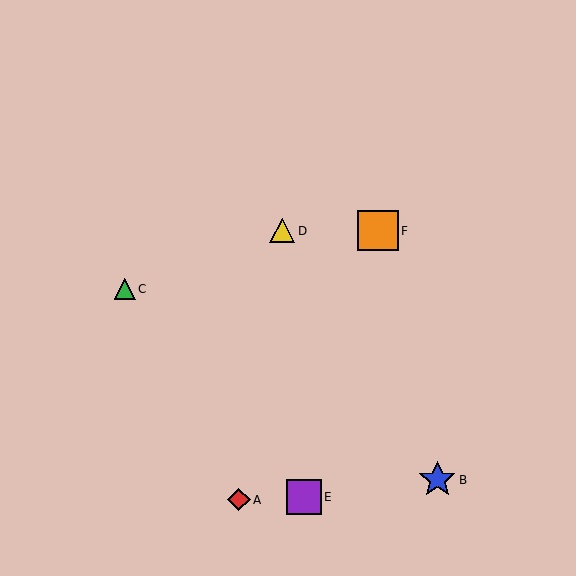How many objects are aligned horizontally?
2 objects (D, F) are aligned horizontally.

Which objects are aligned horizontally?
Objects D, F are aligned horizontally.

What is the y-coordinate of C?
Object C is at y≈289.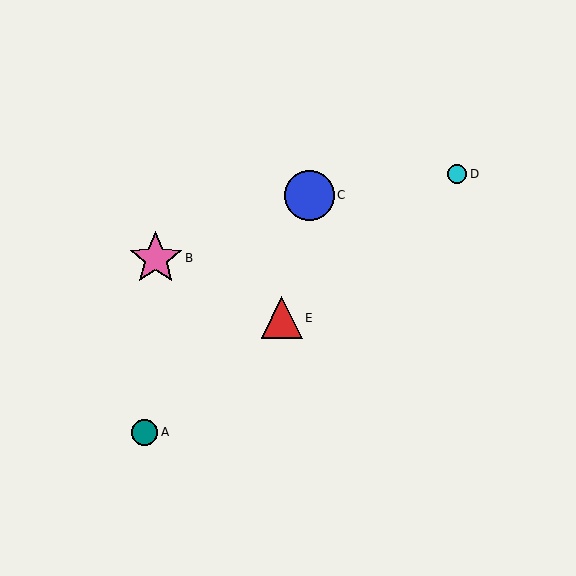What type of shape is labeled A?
Shape A is a teal circle.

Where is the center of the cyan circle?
The center of the cyan circle is at (457, 174).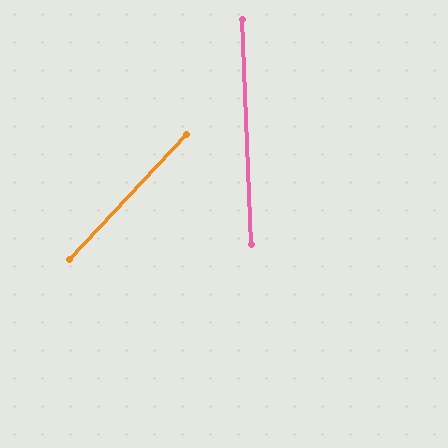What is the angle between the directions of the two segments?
Approximately 45 degrees.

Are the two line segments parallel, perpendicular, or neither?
Neither parallel nor perpendicular — they differ by about 45°.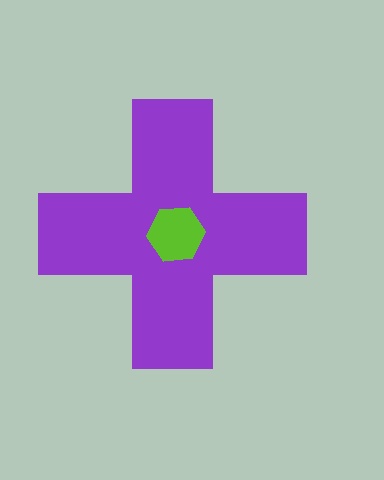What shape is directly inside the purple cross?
The lime hexagon.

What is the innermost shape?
The lime hexagon.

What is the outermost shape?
The purple cross.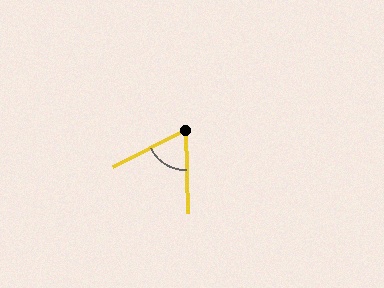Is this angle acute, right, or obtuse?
It is acute.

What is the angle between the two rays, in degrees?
Approximately 65 degrees.